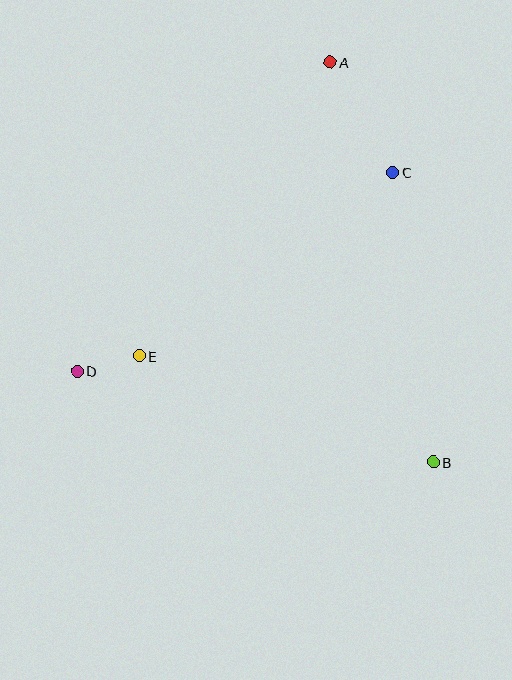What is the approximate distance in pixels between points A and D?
The distance between A and D is approximately 399 pixels.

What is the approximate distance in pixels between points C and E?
The distance between C and E is approximately 313 pixels.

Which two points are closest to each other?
Points D and E are closest to each other.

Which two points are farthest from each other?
Points A and B are farthest from each other.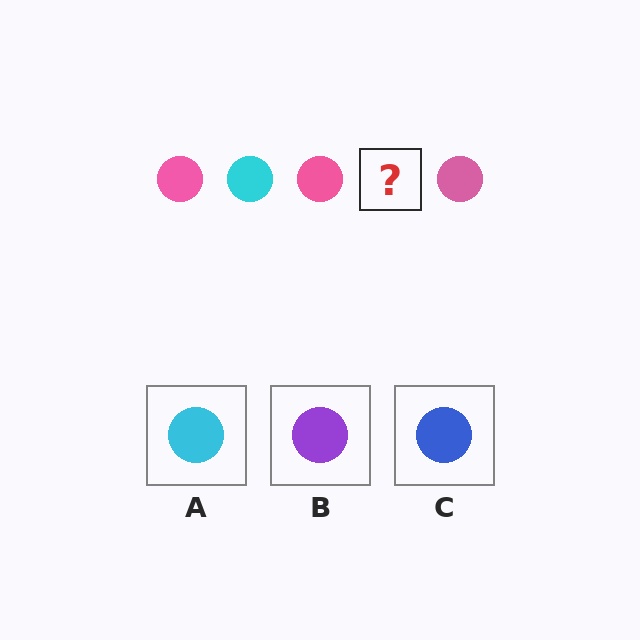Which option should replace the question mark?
Option A.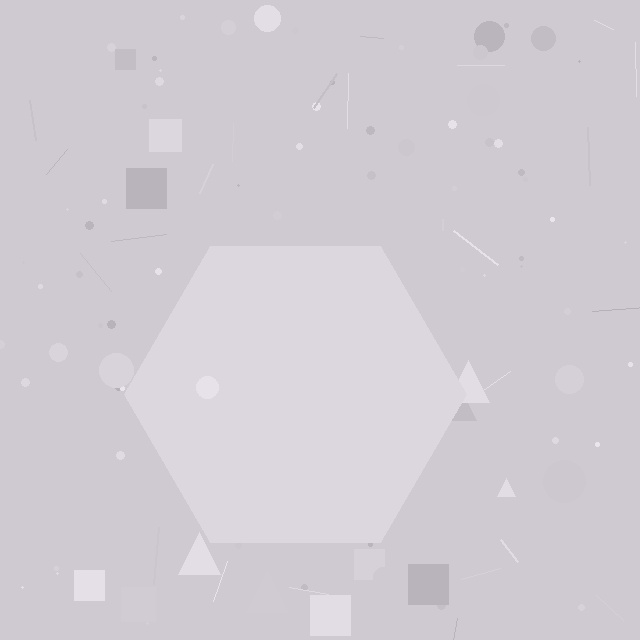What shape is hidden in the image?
A hexagon is hidden in the image.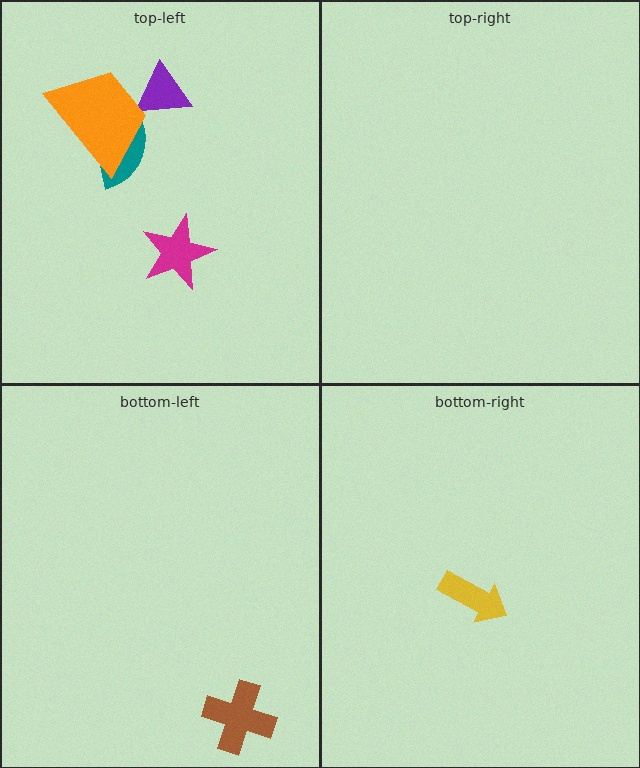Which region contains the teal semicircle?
The top-left region.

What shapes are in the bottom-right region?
The yellow arrow.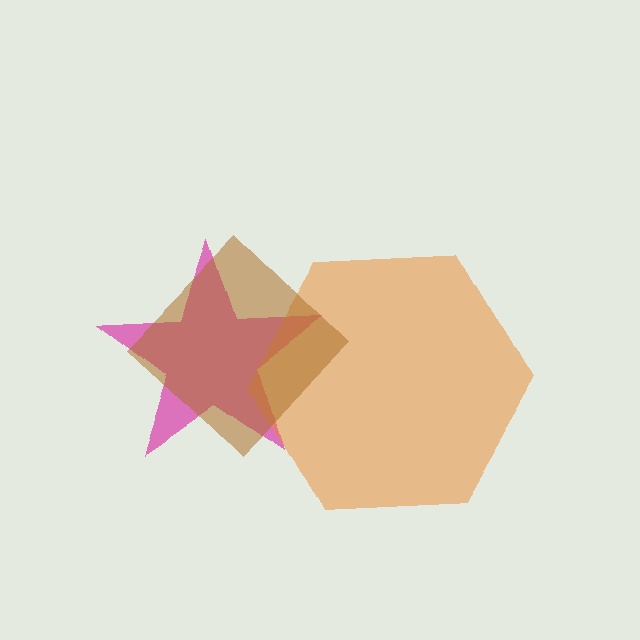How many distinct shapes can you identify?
There are 3 distinct shapes: a magenta star, an orange hexagon, a brown diamond.